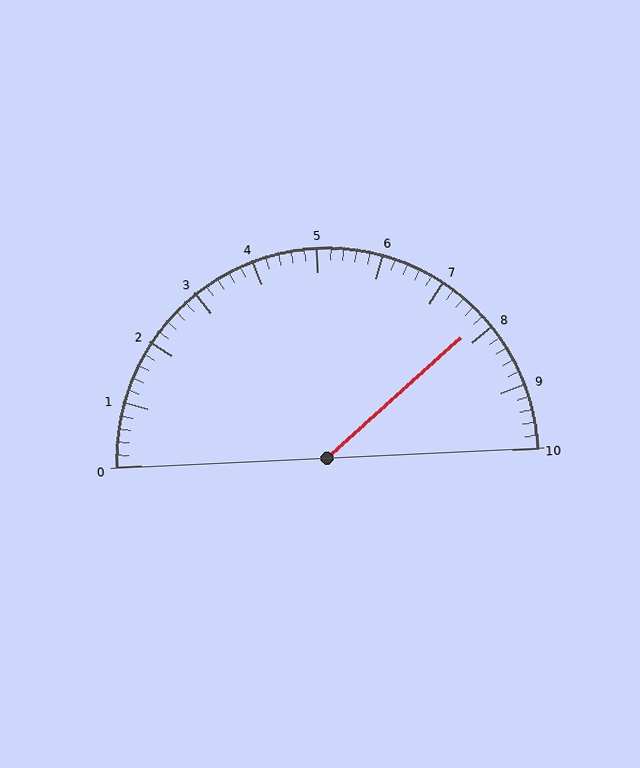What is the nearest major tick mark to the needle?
The nearest major tick mark is 8.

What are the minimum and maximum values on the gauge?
The gauge ranges from 0 to 10.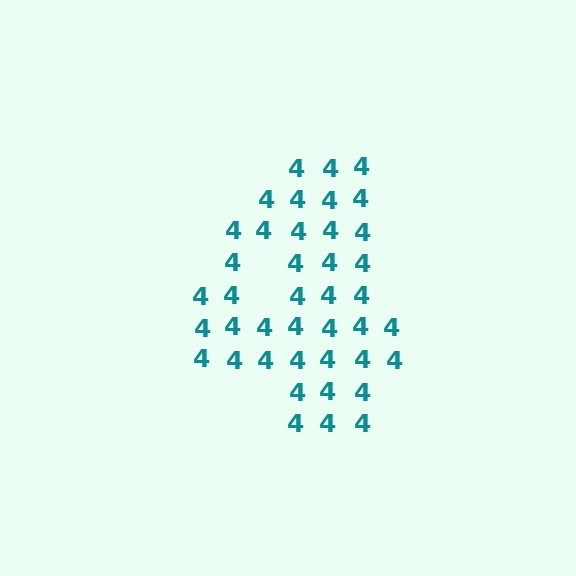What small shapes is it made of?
It is made of small digit 4's.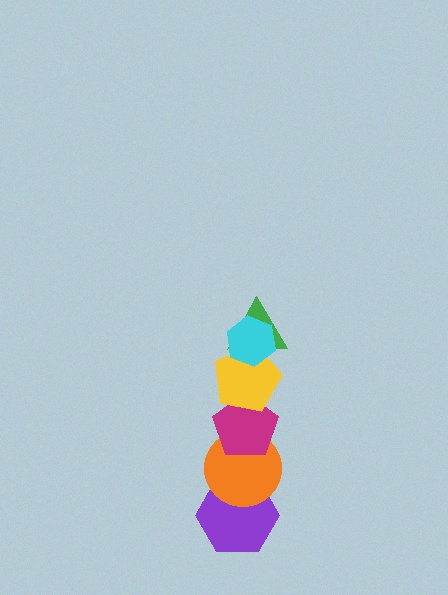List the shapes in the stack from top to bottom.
From top to bottom: the cyan hexagon, the green triangle, the yellow pentagon, the magenta pentagon, the orange circle, the purple hexagon.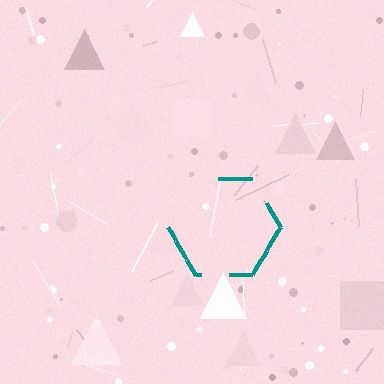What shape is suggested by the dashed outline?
The dashed outline suggests a hexagon.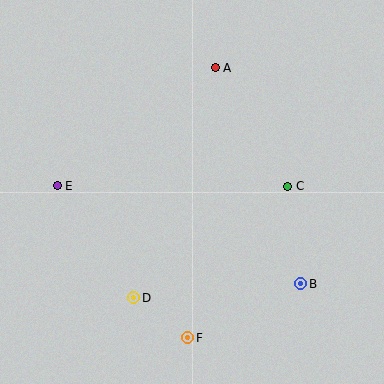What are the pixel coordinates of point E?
Point E is at (57, 186).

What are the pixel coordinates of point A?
Point A is at (215, 68).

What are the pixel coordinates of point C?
Point C is at (288, 186).